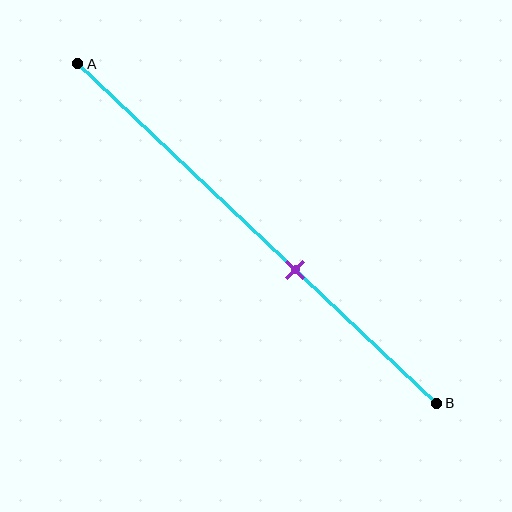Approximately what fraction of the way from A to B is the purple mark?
The purple mark is approximately 60% of the way from A to B.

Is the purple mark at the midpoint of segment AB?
No, the mark is at about 60% from A, not at the 50% midpoint.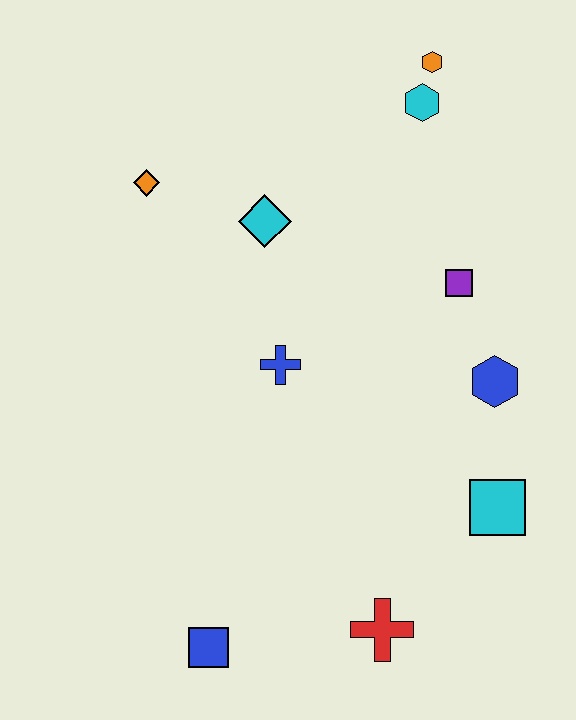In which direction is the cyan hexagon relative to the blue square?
The cyan hexagon is above the blue square.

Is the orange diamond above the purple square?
Yes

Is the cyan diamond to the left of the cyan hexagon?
Yes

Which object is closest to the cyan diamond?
The orange diamond is closest to the cyan diamond.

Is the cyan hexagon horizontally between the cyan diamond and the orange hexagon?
Yes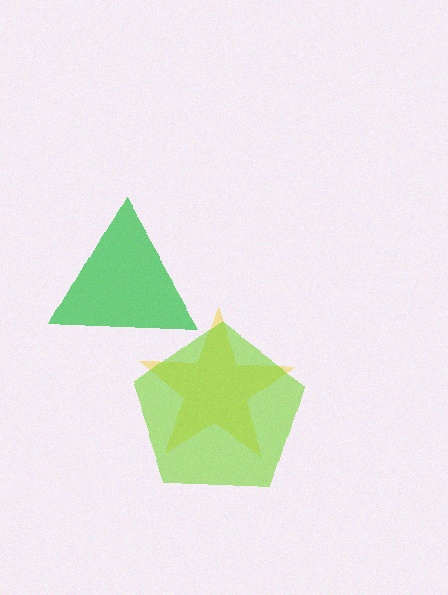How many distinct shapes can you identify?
There are 3 distinct shapes: a yellow star, a green triangle, a lime pentagon.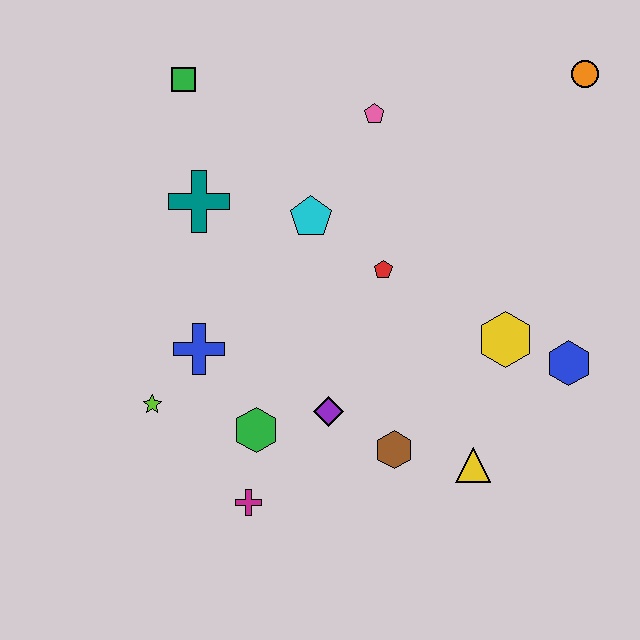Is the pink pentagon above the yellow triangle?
Yes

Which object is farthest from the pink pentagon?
The magenta cross is farthest from the pink pentagon.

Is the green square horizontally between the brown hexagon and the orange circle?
No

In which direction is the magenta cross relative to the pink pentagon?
The magenta cross is below the pink pentagon.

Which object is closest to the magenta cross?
The green hexagon is closest to the magenta cross.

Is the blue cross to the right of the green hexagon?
No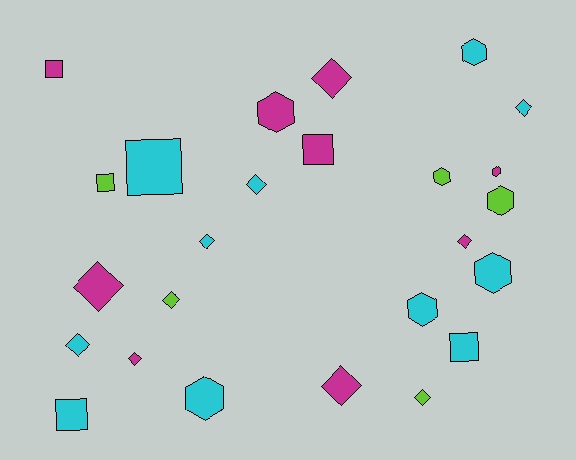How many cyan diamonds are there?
There are 4 cyan diamonds.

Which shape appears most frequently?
Diamond, with 11 objects.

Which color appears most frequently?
Cyan, with 11 objects.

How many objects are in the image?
There are 25 objects.